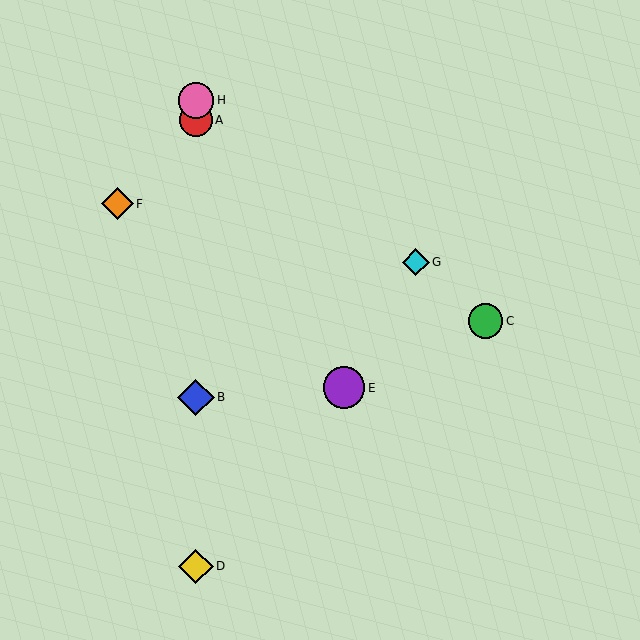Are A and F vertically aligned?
No, A is at x≈196 and F is at x≈117.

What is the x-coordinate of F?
Object F is at x≈117.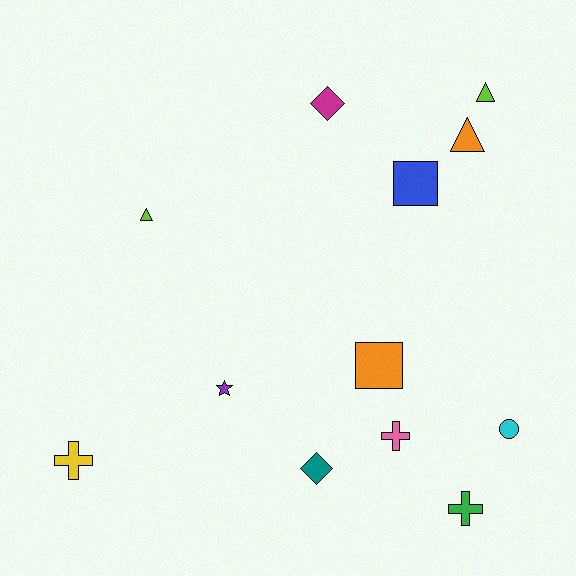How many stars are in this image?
There is 1 star.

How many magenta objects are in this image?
There is 1 magenta object.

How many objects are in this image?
There are 12 objects.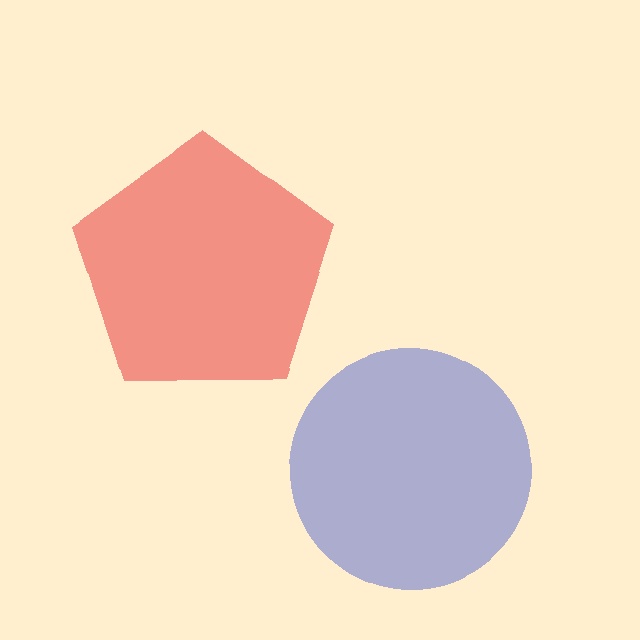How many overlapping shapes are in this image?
There are 2 overlapping shapes in the image.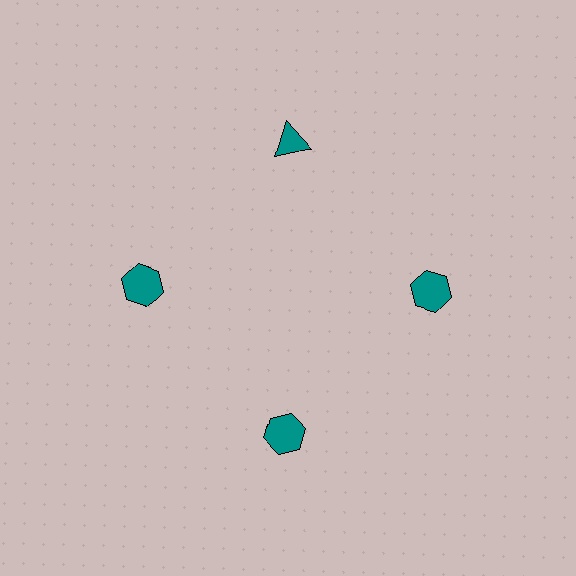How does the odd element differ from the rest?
It has a different shape: triangle instead of hexagon.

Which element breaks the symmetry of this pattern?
The teal triangle at roughly the 12 o'clock position breaks the symmetry. All other shapes are teal hexagons.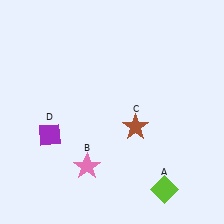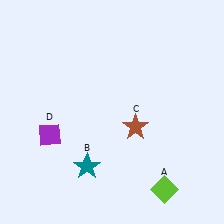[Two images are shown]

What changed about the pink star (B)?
In Image 1, B is pink. In Image 2, it changed to teal.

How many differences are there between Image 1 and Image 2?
There is 1 difference between the two images.